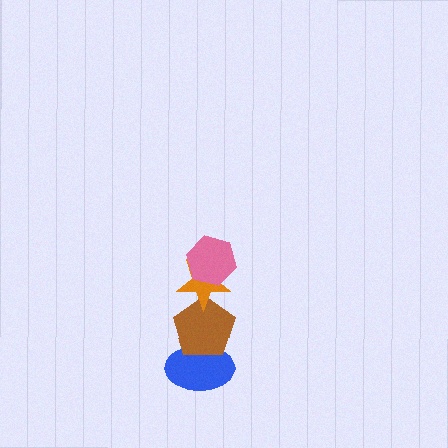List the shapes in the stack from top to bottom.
From top to bottom: the pink hexagon, the orange star, the brown pentagon, the blue ellipse.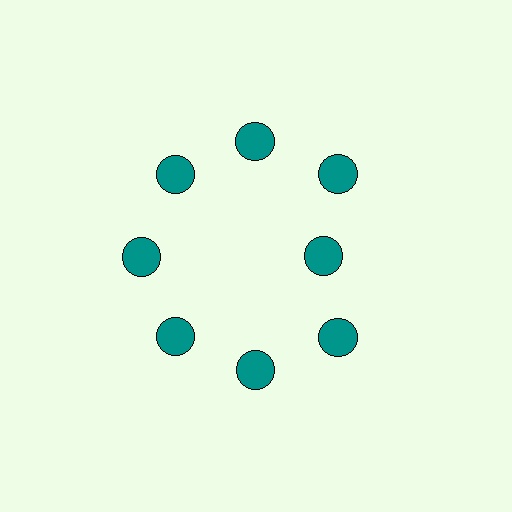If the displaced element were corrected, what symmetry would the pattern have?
It would have 8-fold rotational symmetry — the pattern would map onto itself every 45 degrees.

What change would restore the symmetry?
The symmetry would be restored by moving it outward, back onto the ring so that all 8 circles sit at equal angles and equal distance from the center.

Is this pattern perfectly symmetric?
No. The 8 teal circles are arranged in a ring, but one element near the 3 o'clock position is pulled inward toward the center, breaking the 8-fold rotational symmetry.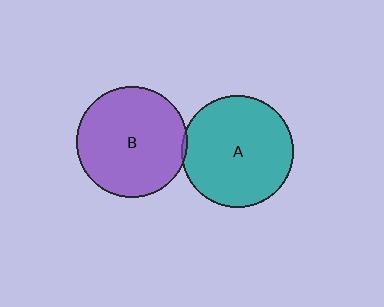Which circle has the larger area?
Circle A (teal).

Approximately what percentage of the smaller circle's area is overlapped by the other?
Approximately 5%.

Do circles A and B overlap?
Yes.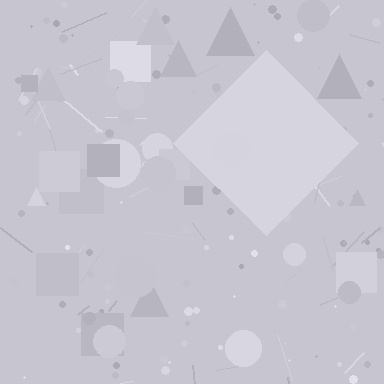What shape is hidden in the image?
A diamond is hidden in the image.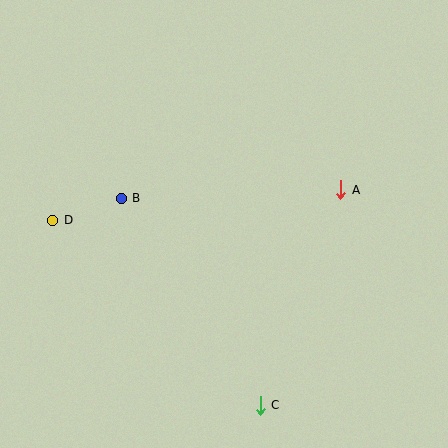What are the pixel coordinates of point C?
Point C is at (260, 405).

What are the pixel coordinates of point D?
Point D is at (53, 220).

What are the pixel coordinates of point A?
Point A is at (341, 190).